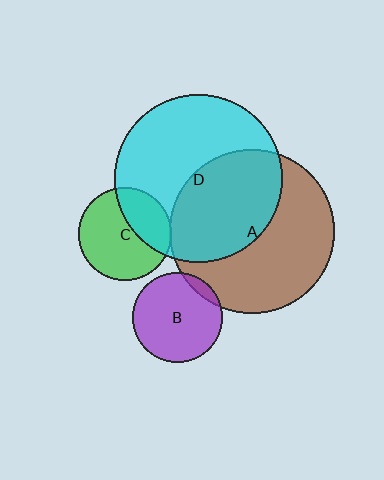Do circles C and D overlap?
Yes.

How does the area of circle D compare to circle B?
Approximately 3.5 times.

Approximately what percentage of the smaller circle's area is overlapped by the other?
Approximately 35%.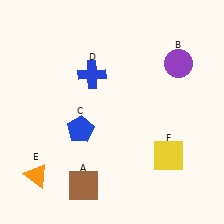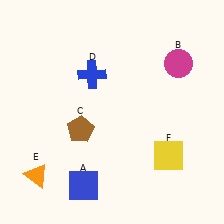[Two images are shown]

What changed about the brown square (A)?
In Image 1, A is brown. In Image 2, it changed to blue.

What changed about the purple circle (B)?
In Image 1, B is purple. In Image 2, it changed to magenta.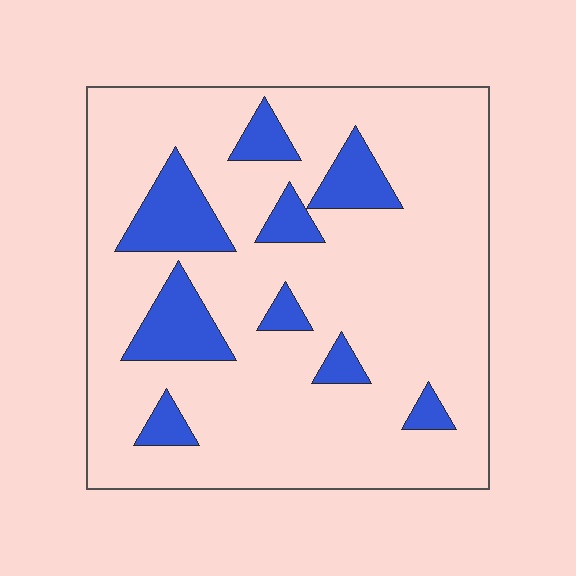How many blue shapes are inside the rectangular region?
9.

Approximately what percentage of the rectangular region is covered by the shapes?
Approximately 15%.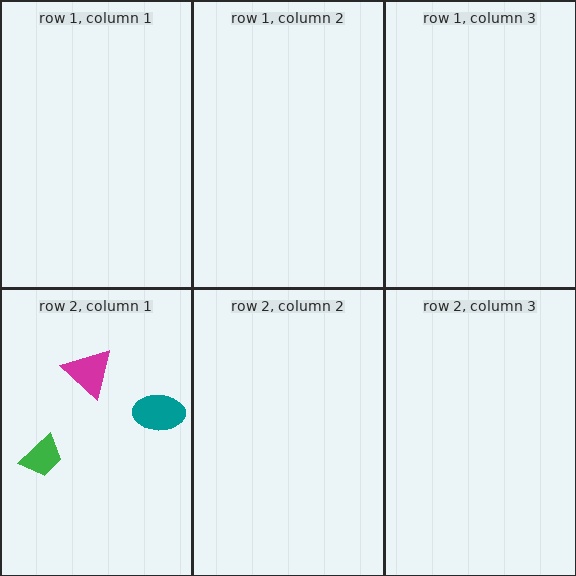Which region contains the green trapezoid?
The row 2, column 1 region.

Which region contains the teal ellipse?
The row 2, column 1 region.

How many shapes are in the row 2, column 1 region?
3.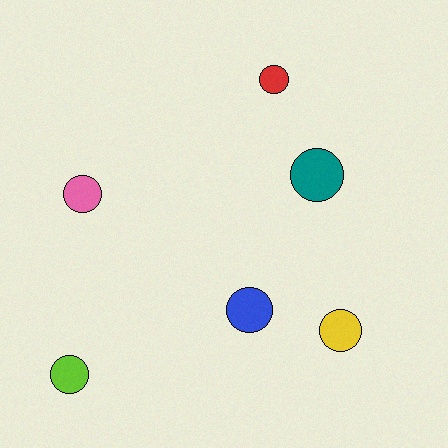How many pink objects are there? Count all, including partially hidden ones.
There is 1 pink object.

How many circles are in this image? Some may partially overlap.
There are 6 circles.